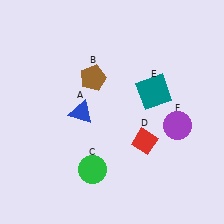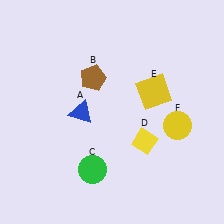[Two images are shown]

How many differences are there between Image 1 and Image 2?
There are 3 differences between the two images.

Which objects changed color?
D changed from red to yellow. E changed from teal to yellow. F changed from purple to yellow.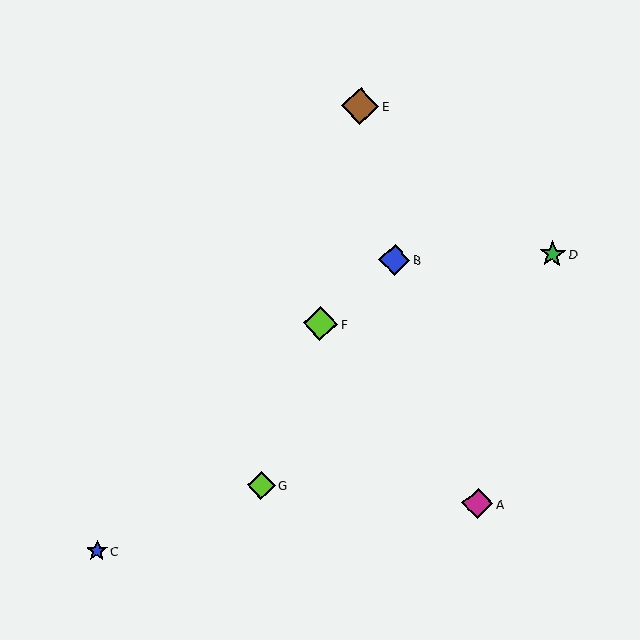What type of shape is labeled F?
Shape F is a lime diamond.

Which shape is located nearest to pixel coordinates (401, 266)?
The blue diamond (labeled B) at (394, 260) is nearest to that location.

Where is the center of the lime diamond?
The center of the lime diamond is at (261, 485).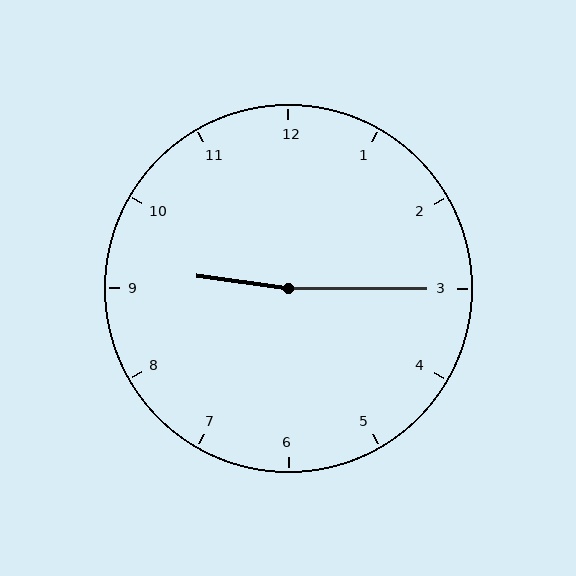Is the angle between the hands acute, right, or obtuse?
It is obtuse.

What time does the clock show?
9:15.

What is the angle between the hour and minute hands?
Approximately 172 degrees.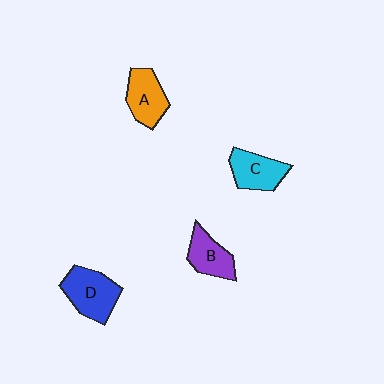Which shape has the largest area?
Shape D (blue).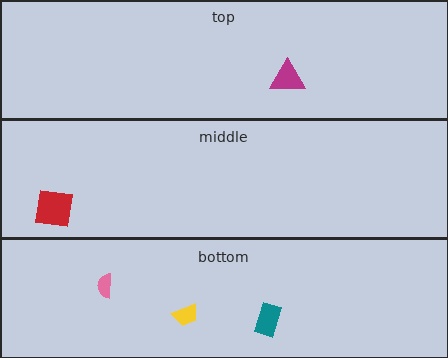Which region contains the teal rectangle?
The bottom region.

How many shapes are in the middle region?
1.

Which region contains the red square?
The middle region.